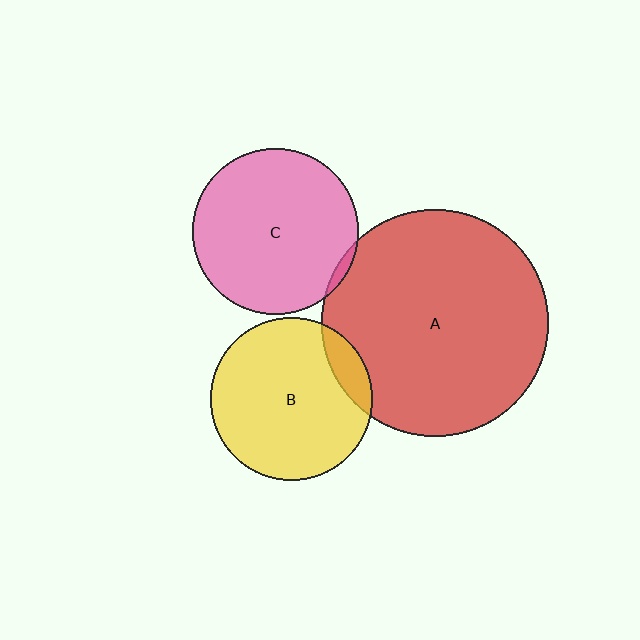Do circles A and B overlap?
Yes.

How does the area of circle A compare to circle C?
Approximately 1.9 times.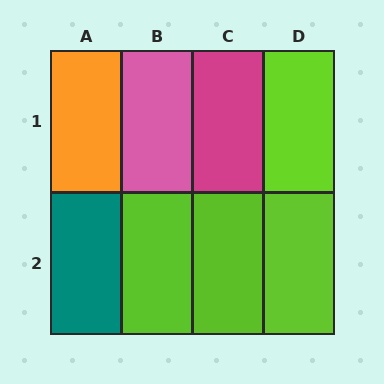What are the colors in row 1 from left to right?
Orange, pink, magenta, lime.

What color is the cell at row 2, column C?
Lime.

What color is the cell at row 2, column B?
Lime.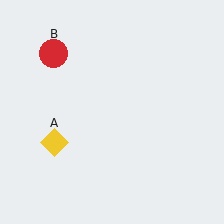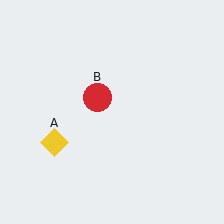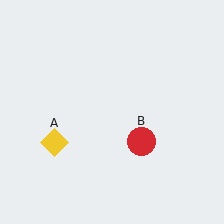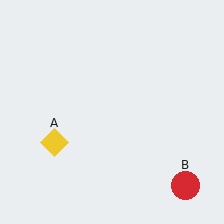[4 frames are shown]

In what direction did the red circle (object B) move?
The red circle (object B) moved down and to the right.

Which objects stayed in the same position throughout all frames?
Yellow diamond (object A) remained stationary.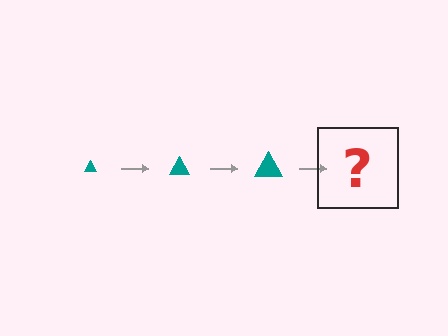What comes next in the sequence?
The next element should be a teal triangle, larger than the previous one.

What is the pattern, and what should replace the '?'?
The pattern is that the triangle gets progressively larger each step. The '?' should be a teal triangle, larger than the previous one.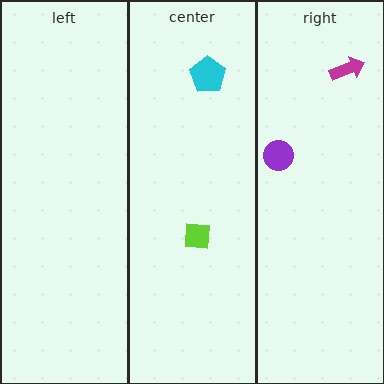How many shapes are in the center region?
2.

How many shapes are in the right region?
2.